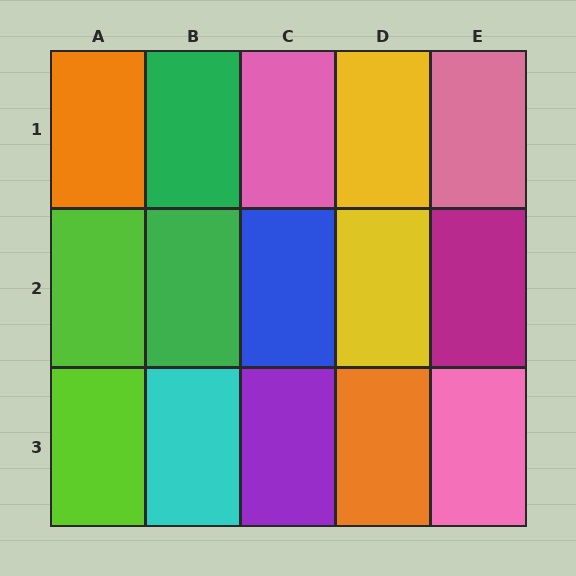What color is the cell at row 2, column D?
Yellow.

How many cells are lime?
2 cells are lime.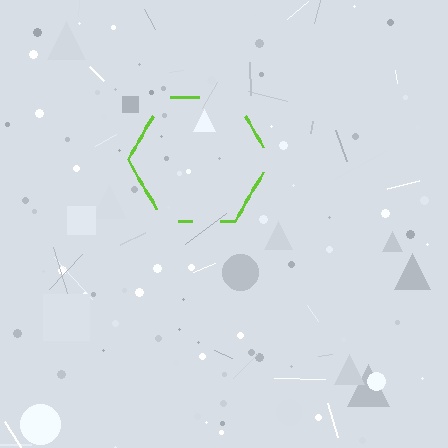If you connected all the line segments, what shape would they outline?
They would outline a hexagon.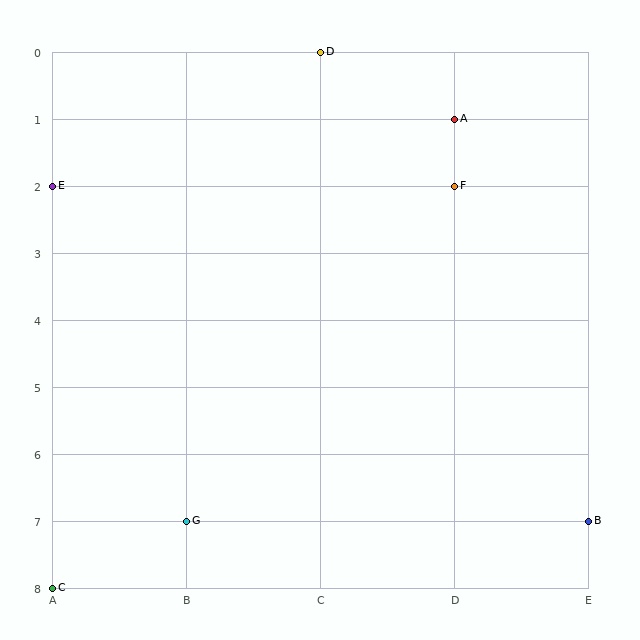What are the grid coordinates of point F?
Point F is at grid coordinates (D, 2).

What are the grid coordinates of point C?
Point C is at grid coordinates (A, 8).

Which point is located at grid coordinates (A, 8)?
Point C is at (A, 8).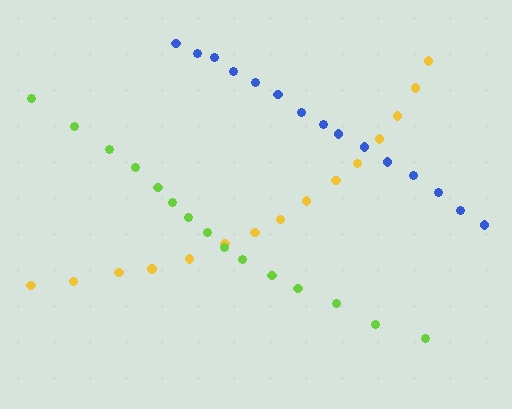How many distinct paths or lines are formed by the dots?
There are 3 distinct paths.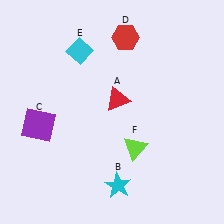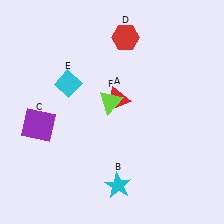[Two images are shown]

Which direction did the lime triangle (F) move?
The lime triangle (F) moved up.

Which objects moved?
The objects that moved are: the cyan diamond (E), the lime triangle (F).